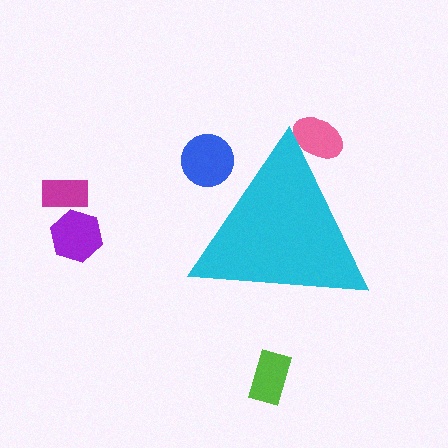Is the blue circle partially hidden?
Yes, the blue circle is partially hidden behind the cyan triangle.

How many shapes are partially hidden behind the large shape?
2 shapes are partially hidden.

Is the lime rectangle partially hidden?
No, the lime rectangle is fully visible.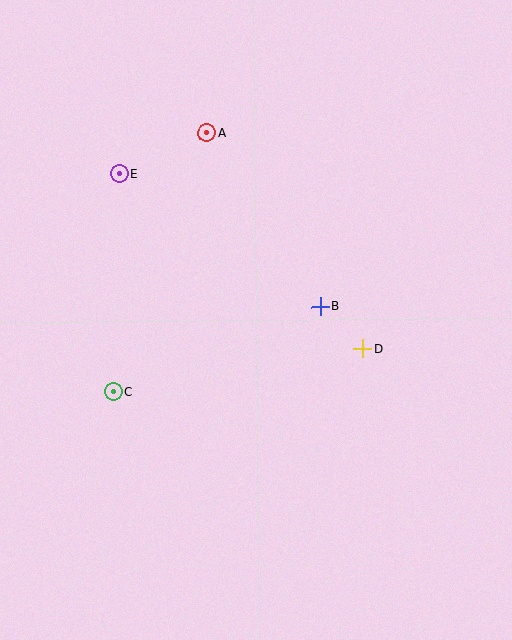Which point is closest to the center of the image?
Point B at (320, 306) is closest to the center.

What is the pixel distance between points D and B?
The distance between D and B is 61 pixels.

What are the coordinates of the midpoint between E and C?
The midpoint between E and C is at (116, 283).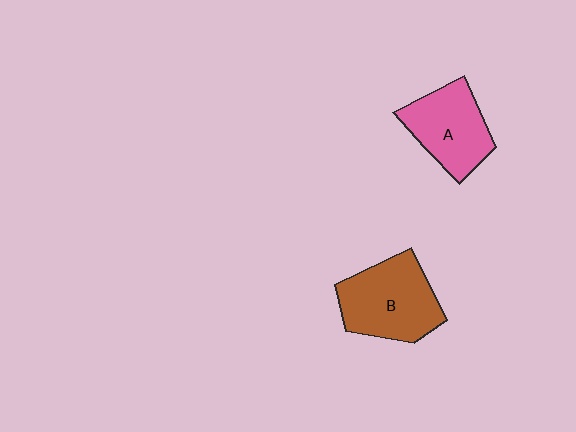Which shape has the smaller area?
Shape A (pink).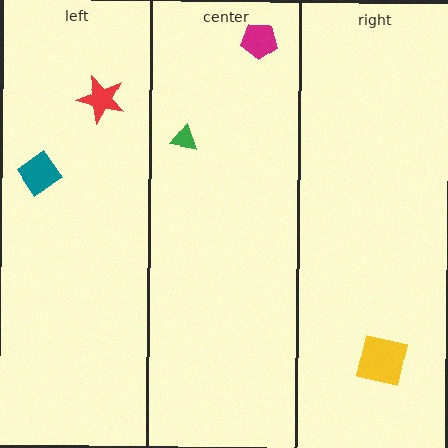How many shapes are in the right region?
1.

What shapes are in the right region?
The yellow square.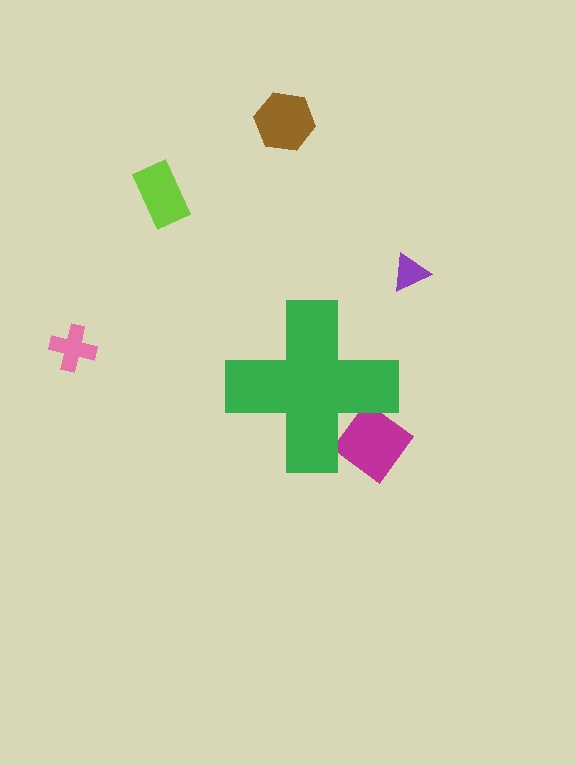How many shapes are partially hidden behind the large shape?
1 shape is partially hidden.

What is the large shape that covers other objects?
A green cross.